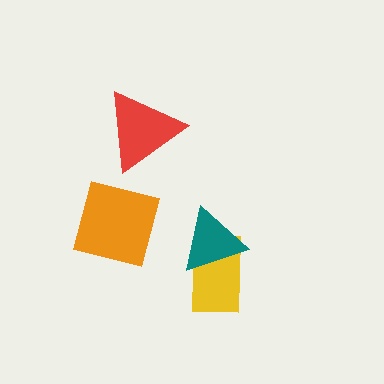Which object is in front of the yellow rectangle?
The teal triangle is in front of the yellow rectangle.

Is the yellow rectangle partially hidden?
Yes, it is partially covered by another shape.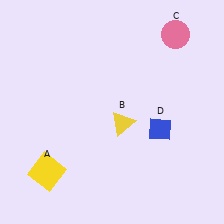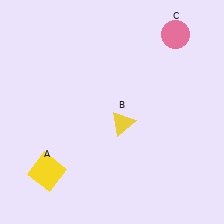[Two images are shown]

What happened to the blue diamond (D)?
The blue diamond (D) was removed in Image 2. It was in the bottom-right area of Image 1.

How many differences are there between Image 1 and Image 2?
There is 1 difference between the two images.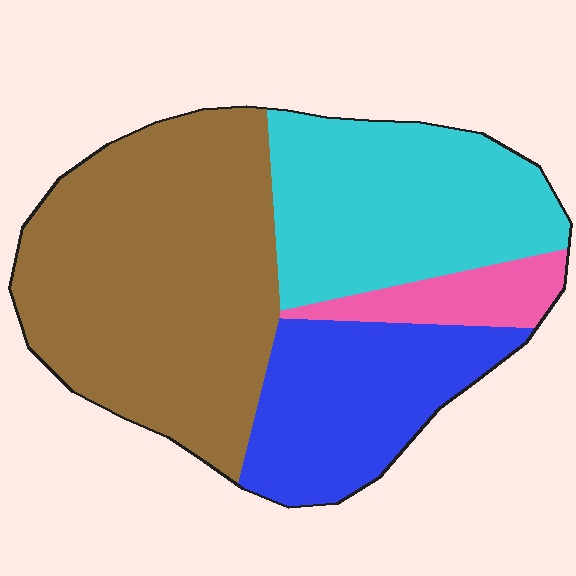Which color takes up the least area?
Pink, at roughly 10%.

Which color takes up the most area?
Brown, at roughly 45%.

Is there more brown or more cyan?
Brown.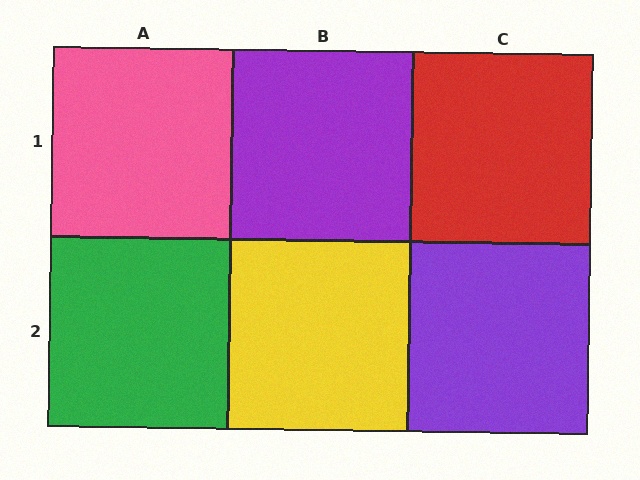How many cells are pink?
1 cell is pink.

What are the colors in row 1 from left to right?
Pink, purple, red.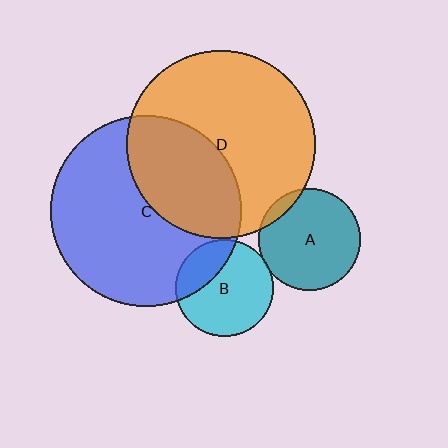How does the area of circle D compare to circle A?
Approximately 3.4 times.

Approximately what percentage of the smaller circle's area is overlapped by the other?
Approximately 35%.